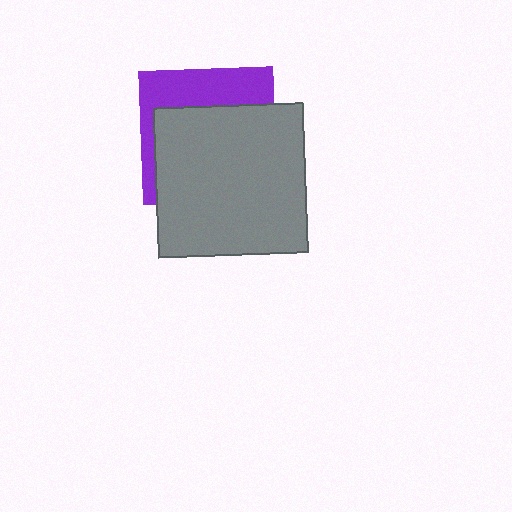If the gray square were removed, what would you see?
You would see the complete purple square.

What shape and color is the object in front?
The object in front is a gray square.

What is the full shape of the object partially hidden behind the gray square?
The partially hidden object is a purple square.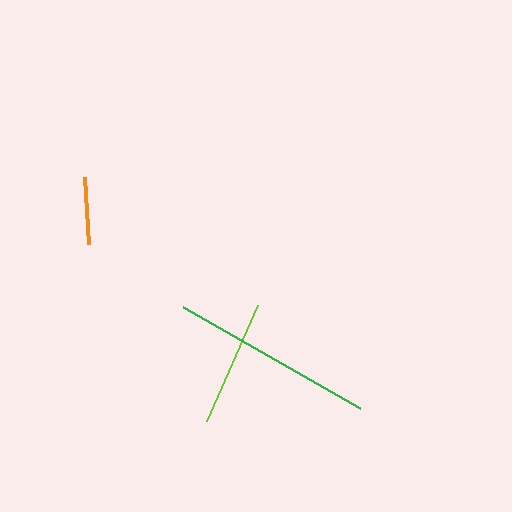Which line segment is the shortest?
The orange line is the shortest at approximately 67 pixels.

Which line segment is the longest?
The green line is the longest at approximately 204 pixels.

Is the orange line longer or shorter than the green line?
The green line is longer than the orange line.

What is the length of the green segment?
The green segment is approximately 204 pixels long.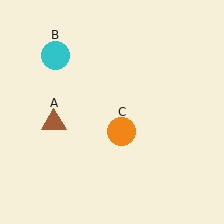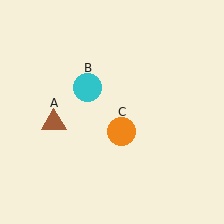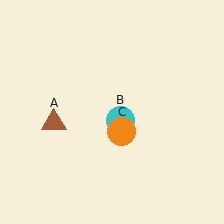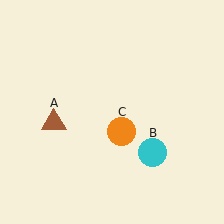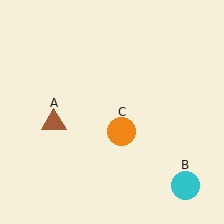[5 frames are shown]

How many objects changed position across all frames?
1 object changed position: cyan circle (object B).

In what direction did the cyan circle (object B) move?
The cyan circle (object B) moved down and to the right.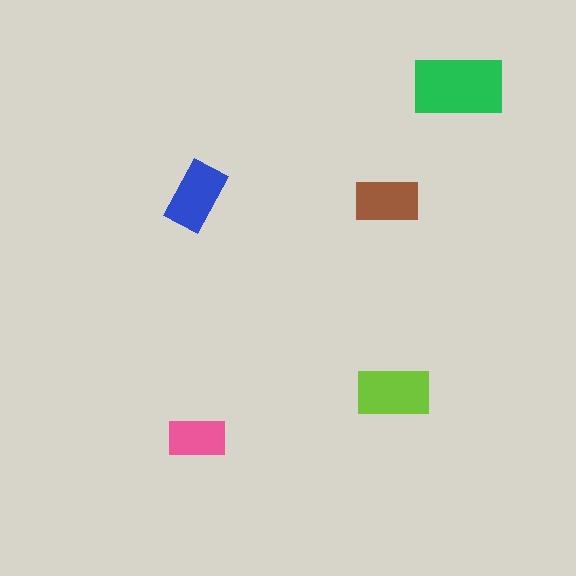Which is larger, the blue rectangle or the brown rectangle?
The blue one.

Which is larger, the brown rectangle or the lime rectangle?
The lime one.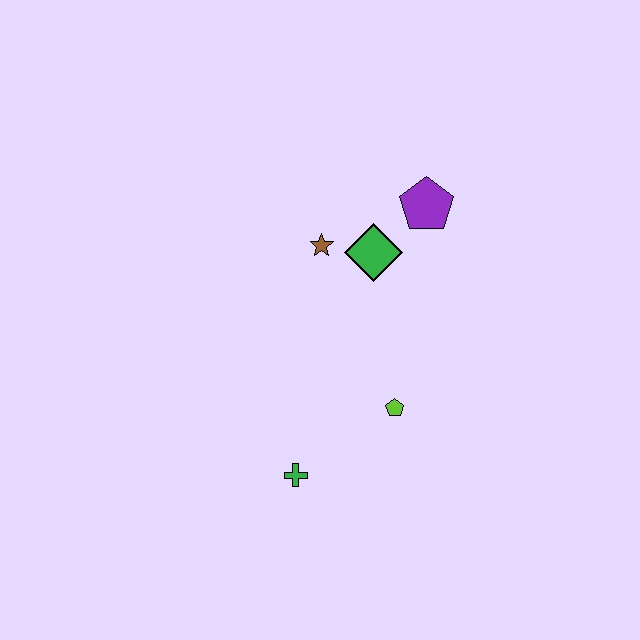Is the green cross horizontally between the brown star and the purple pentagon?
No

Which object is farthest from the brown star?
The green cross is farthest from the brown star.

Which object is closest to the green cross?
The lime pentagon is closest to the green cross.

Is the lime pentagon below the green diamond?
Yes